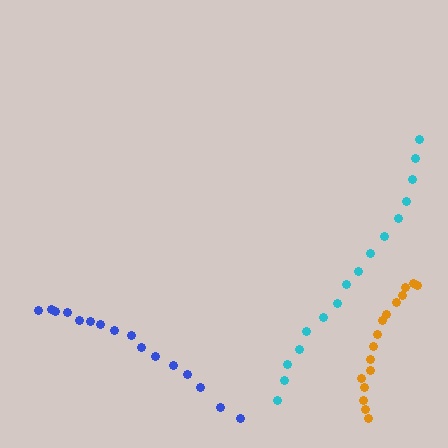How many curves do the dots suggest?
There are 3 distinct paths.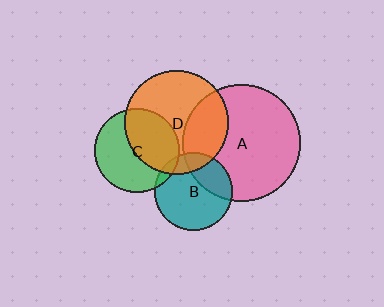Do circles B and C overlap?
Yes.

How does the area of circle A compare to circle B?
Approximately 2.3 times.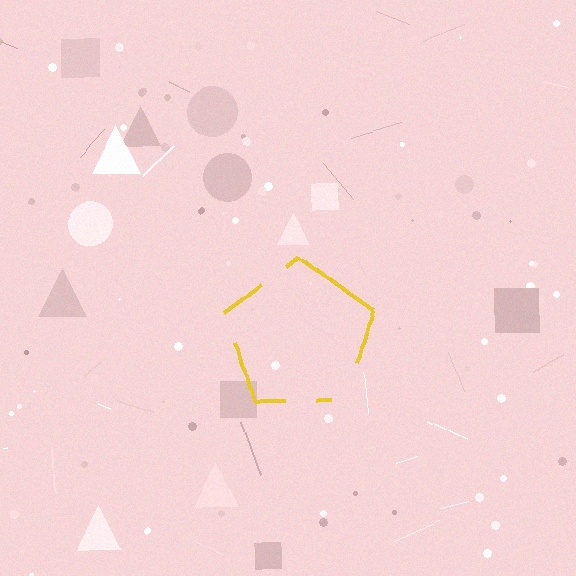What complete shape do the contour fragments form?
The contour fragments form a pentagon.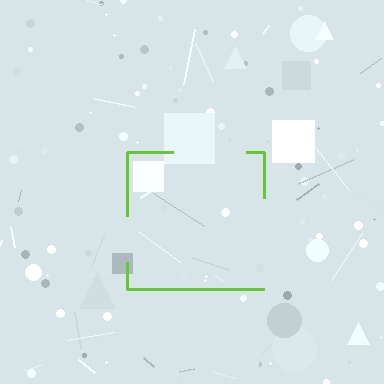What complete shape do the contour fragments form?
The contour fragments form a square.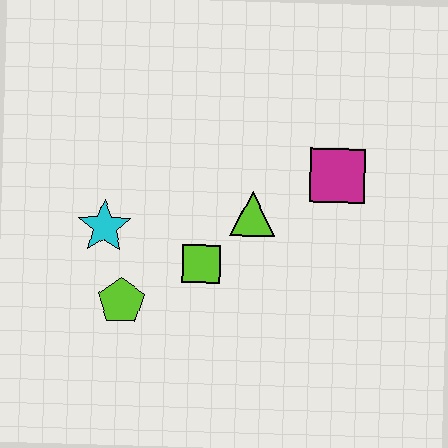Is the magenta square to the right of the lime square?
Yes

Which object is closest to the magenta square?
The lime triangle is closest to the magenta square.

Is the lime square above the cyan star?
No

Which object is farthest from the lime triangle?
The lime pentagon is farthest from the lime triangle.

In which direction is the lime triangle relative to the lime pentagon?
The lime triangle is to the right of the lime pentagon.